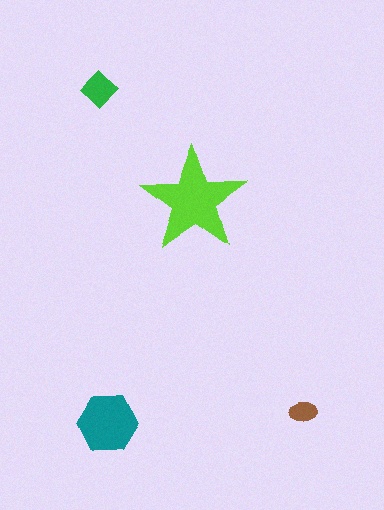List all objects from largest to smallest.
The lime star, the teal hexagon, the green diamond, the brown ellipse.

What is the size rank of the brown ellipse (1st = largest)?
4th.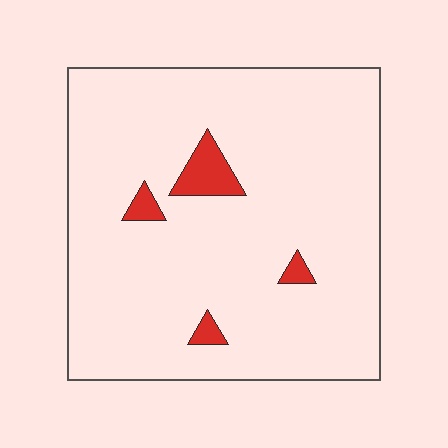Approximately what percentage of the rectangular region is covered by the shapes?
Approximately 5%.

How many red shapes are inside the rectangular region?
4.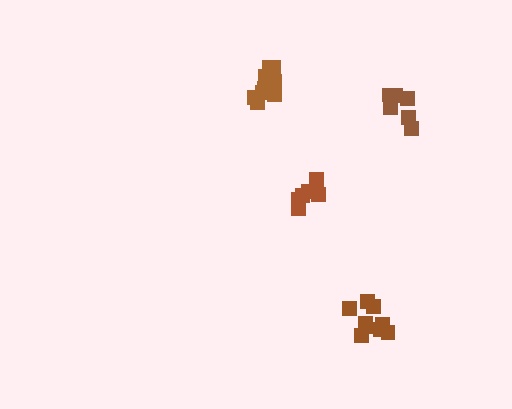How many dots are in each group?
Group 1: 6 dots, Group 2: 9 dots, Group 3: 6 dots, Group 4: 10 dots (31 total).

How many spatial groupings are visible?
There are 4 spatial groupings.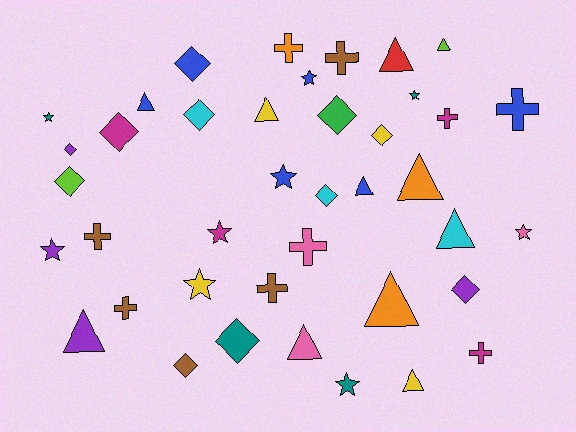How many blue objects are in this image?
There are 6 blue objects.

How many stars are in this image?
There are 9 stars.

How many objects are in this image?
There are 40 objects.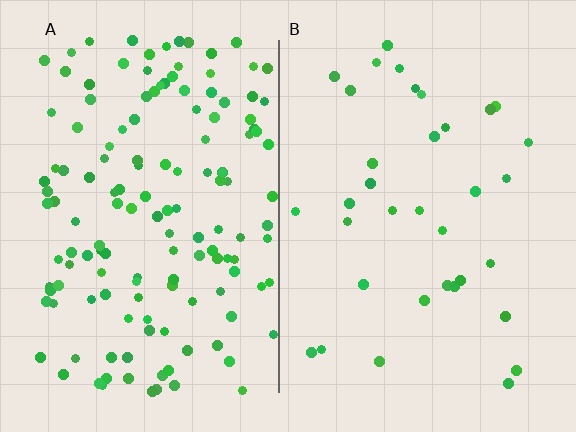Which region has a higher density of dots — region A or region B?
A (the left).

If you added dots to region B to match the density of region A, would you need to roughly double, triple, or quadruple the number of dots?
Approximately quadruple.